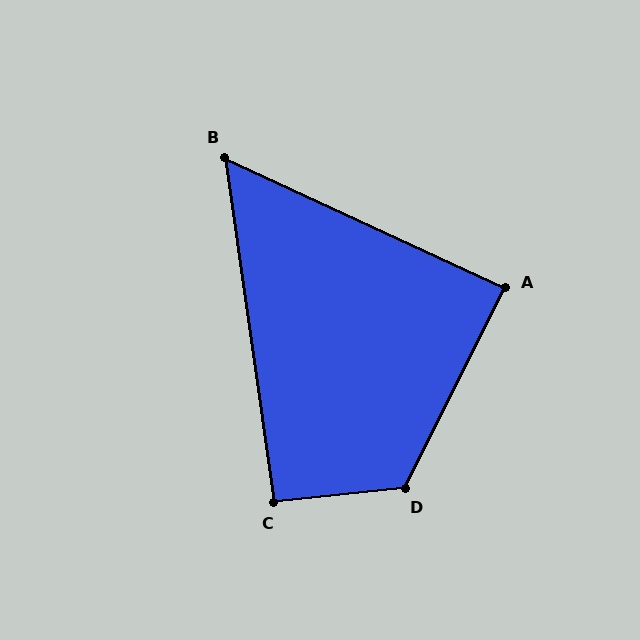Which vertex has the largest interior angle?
D, at approximately 123 degrees.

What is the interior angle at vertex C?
Approximately 92 degrees (approximately right).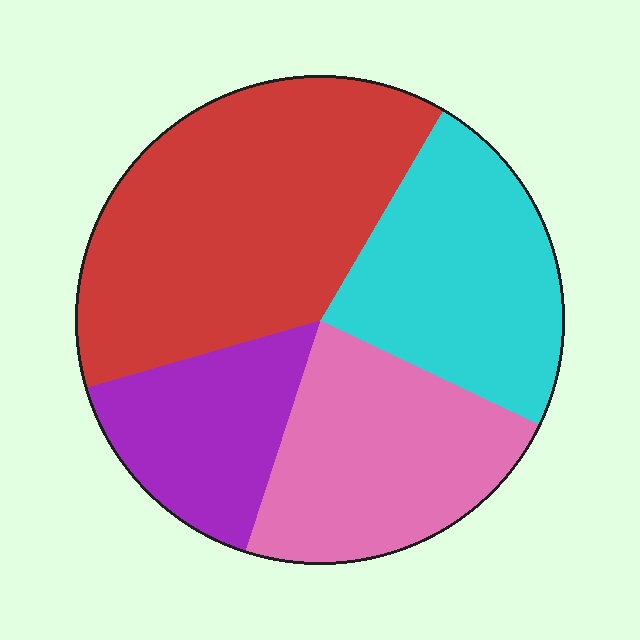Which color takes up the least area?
Purple, at roughly 15%.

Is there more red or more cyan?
Red.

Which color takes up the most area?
Red, at roughly 40%.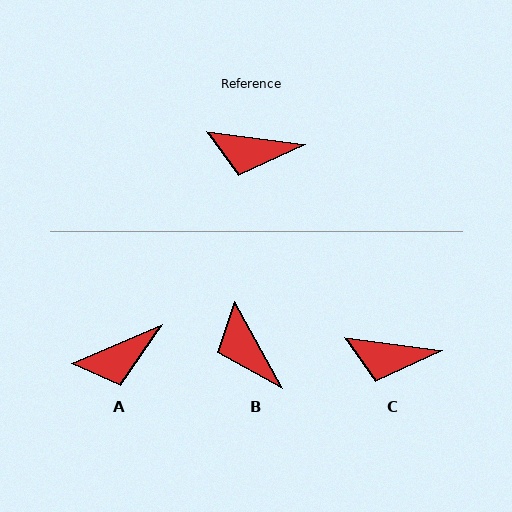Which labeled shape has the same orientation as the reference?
C.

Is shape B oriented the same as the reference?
No, it is off by about 53 degrees.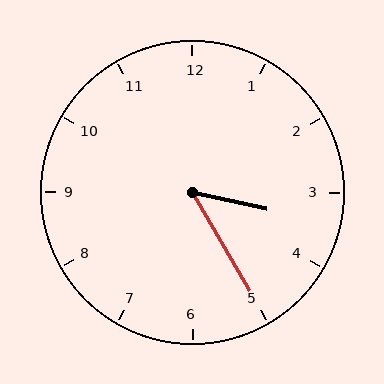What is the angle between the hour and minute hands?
Approximately 48 degrees.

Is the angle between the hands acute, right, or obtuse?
It is acute.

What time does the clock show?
3:25.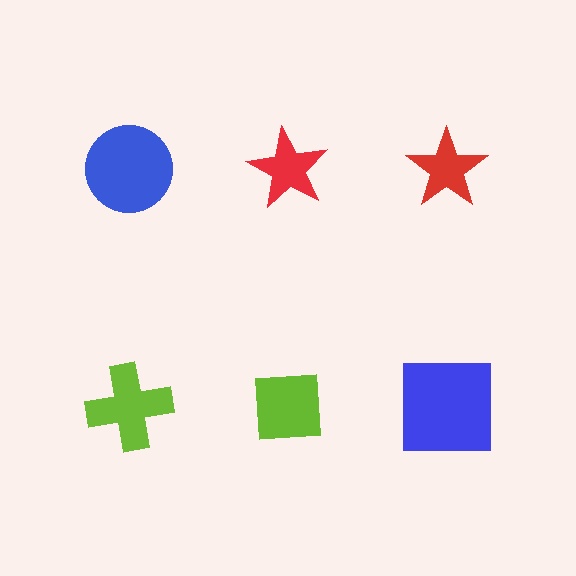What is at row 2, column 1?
A lime cross.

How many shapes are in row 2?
3 shapes.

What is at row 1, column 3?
A red star.